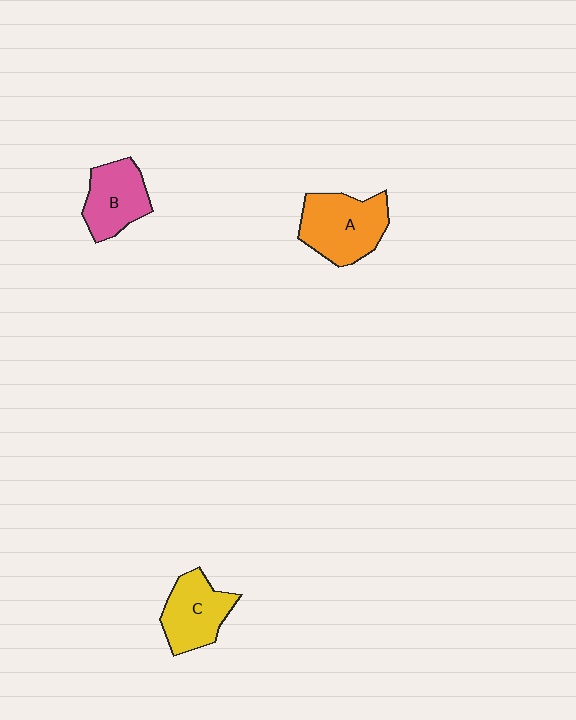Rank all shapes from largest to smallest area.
From largest to smallest: A (orange), C (yellow), B (pink).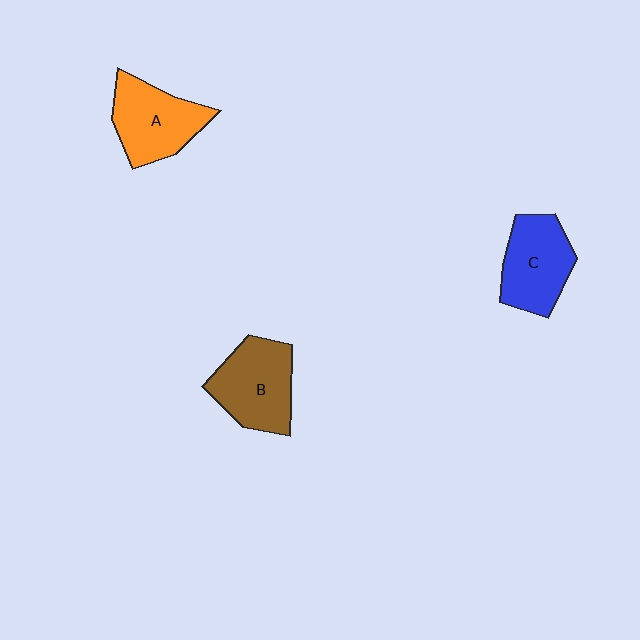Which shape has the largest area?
Shape B (brown).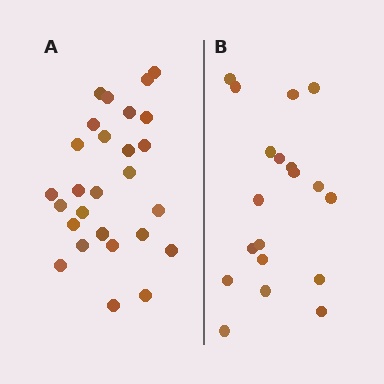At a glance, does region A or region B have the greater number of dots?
Region A (the left region) has more dots.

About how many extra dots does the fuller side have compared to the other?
Region A has roughly 8 or so more dots than region B.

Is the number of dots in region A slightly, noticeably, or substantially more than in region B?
Region A has noticeably more, but not dramatically so. The ratio is roughly 1.4 to 1.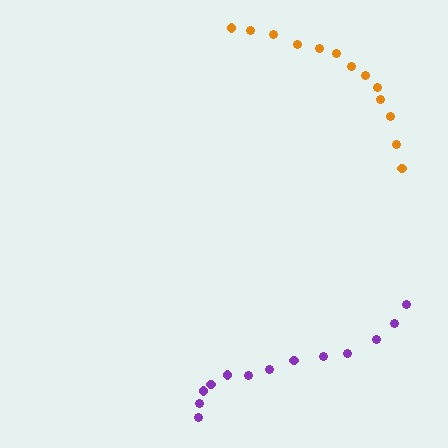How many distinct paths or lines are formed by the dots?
There are 2 distinct paths.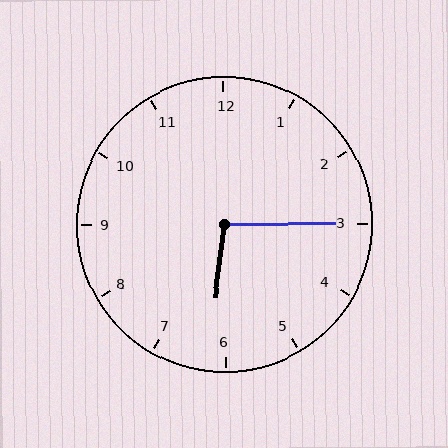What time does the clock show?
6:15.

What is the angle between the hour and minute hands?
Approximately 98 degrees.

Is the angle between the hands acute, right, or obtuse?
It is obtuse.